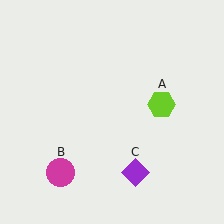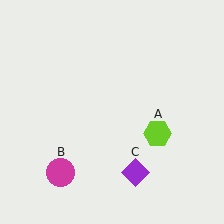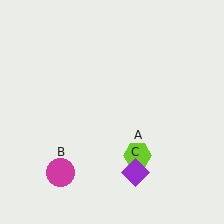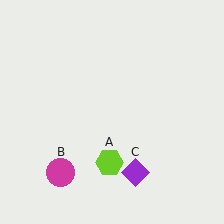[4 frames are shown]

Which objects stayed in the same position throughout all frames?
Magenta circle (object B) and purple diamond (object C) remained stationary.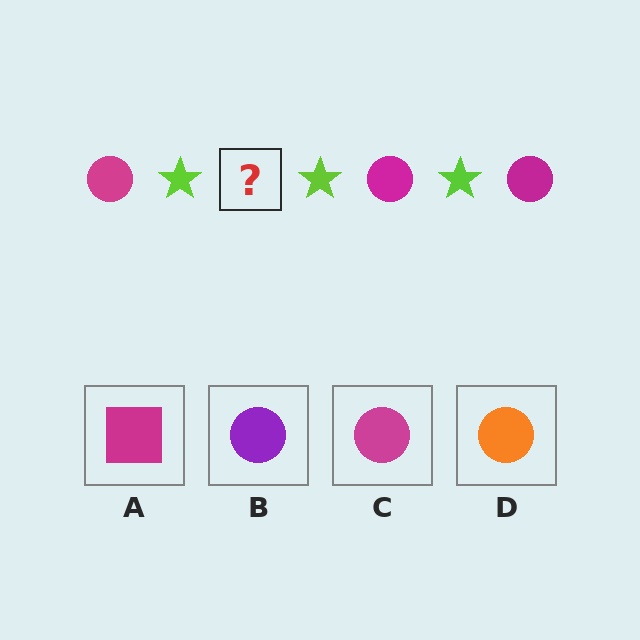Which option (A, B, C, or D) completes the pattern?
C.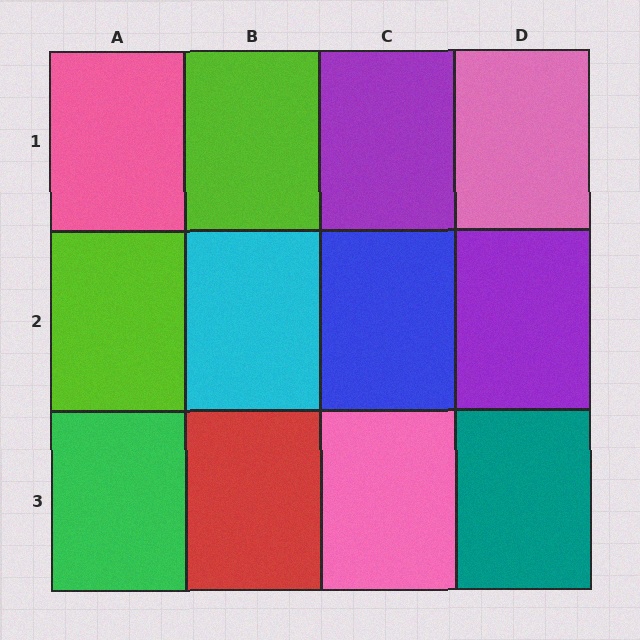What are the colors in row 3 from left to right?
Green, red, pink, teal.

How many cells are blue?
1 cell is blue.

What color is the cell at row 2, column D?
Purple.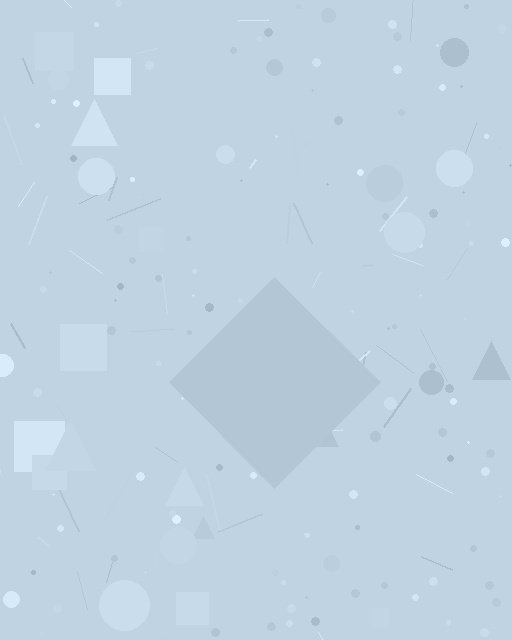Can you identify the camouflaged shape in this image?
The camouflaged shape is a diamond.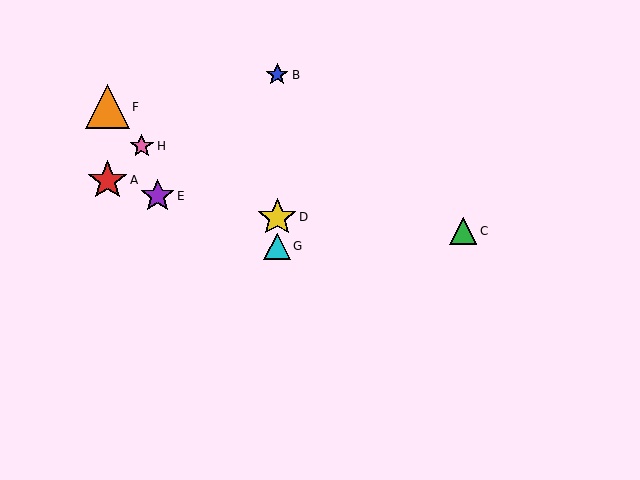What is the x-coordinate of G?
Object G is at x≈277.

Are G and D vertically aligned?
Yes, both are at x≈277.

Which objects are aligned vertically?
Objects B, D, G are aligned vertically.